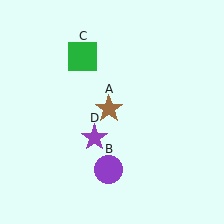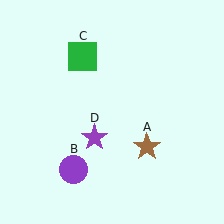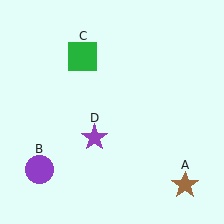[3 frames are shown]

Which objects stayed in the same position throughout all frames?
Green square (object C) and purple star (object D) remained stationary.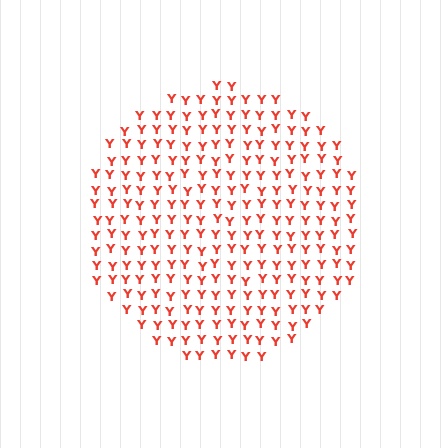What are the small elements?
The small elements are letter Y's.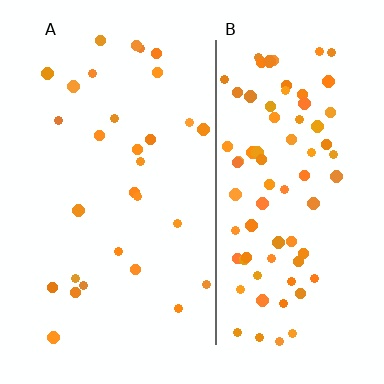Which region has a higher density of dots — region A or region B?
B (the right).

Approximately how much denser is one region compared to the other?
Approximately 2.7× — region B over region A.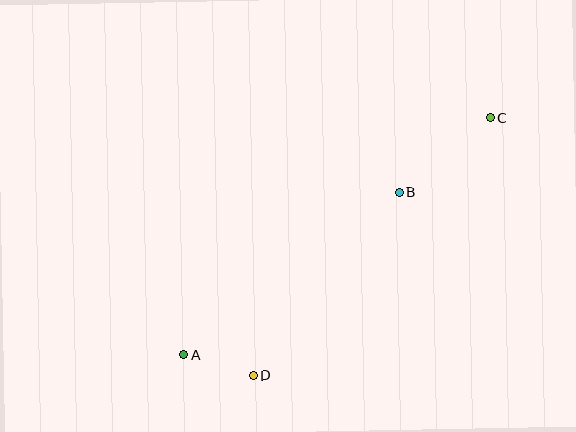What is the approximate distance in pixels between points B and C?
The distance between B and C is approximately 118 pixels.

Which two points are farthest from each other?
Points A and C are farthest from each other.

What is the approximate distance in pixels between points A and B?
The distance between A and B is approximately 270 pixels.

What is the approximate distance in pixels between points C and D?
The distance between C and D is approximately 350 pixels.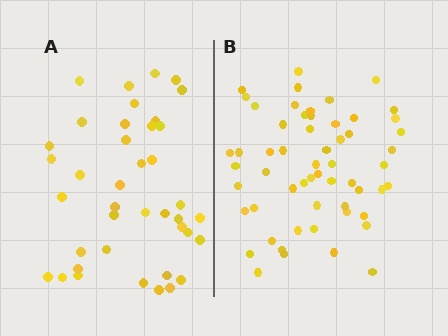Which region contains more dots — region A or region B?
Region B (the right region) has more dots.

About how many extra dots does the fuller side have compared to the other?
Region B has approximately 15 more dots than region A.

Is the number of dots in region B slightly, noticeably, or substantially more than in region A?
Region B has noticeably more, but not dramatically so. The ratio is roughly 1.4 to 1.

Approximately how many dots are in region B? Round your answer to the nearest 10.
About 60 dots. (The exact count is 57, which rounds to 60.)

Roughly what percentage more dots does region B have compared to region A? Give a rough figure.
About 40% more.